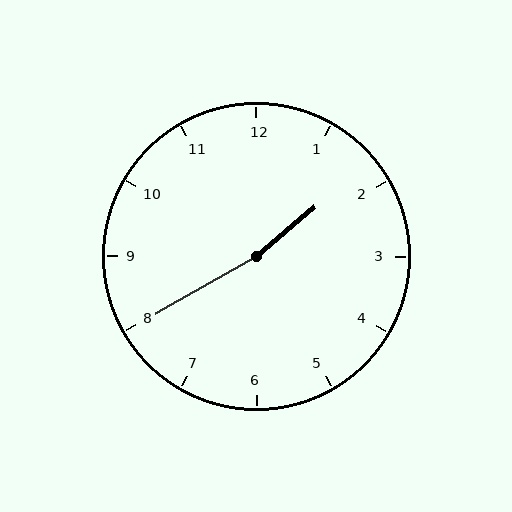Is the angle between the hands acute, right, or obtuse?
It is obtuse.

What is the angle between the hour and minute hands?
Approximately 170 degrees.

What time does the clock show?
1:40.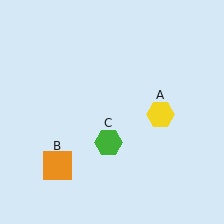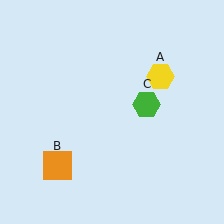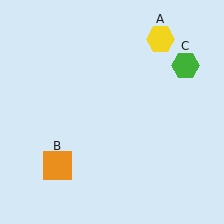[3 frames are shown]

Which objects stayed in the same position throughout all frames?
Orange square (object B) remained stationary.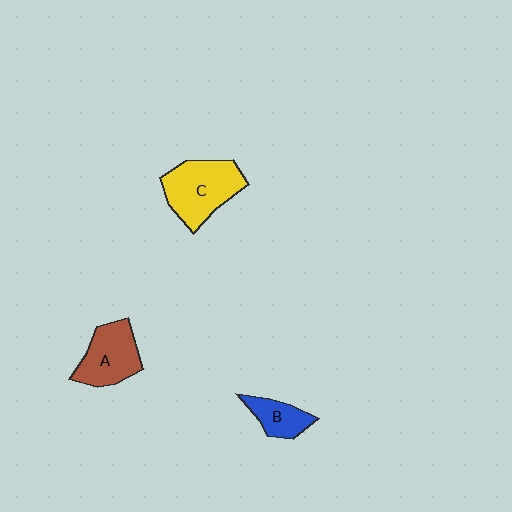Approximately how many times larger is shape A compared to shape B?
Approximately 1.7 times.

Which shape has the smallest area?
Shape B (blue).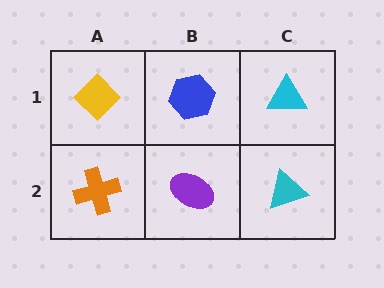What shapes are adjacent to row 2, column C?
A cyan triangle (row 1, column C), a purple ellipse (row 2, column B).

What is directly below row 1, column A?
An orange cross.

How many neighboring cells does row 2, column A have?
2.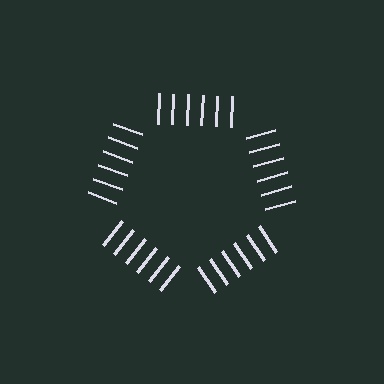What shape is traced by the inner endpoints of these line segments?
An illusory pentagon — the line segments terminate on its edges but no continuous stroke is drawn.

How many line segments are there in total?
30 — 6 along each of the 5 edges.